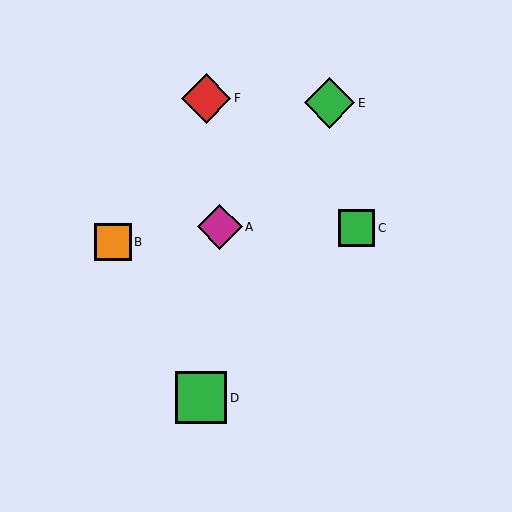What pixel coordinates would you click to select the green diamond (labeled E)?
Click at (329, 103) to select the green diamond E.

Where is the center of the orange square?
The center of the orange square is at (113, 242).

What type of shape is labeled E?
Shape E is a green diamond.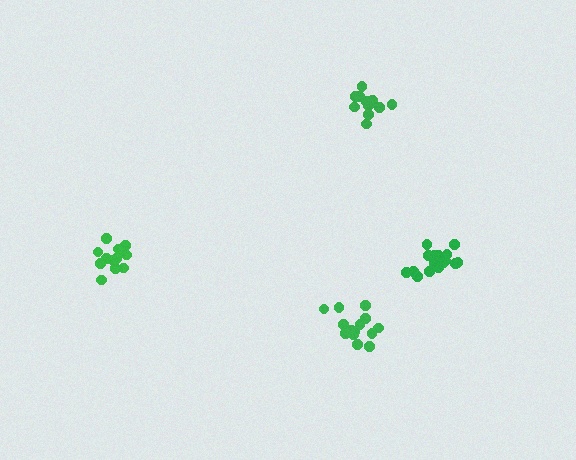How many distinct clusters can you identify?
There are 4 distinct clusters.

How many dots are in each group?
Group 1: 12 dots, Group 2: 17 dots, Group 3: 13 dots, Group 4: 14 dots (56 total).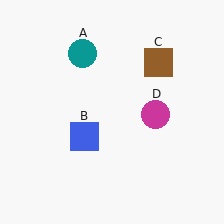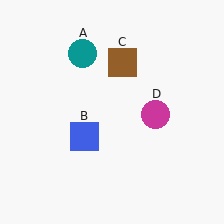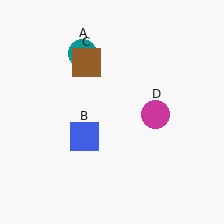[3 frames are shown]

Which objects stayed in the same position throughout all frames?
Teal circle (object A) and blue square (object B) and magenta circle (object D) remained stationary.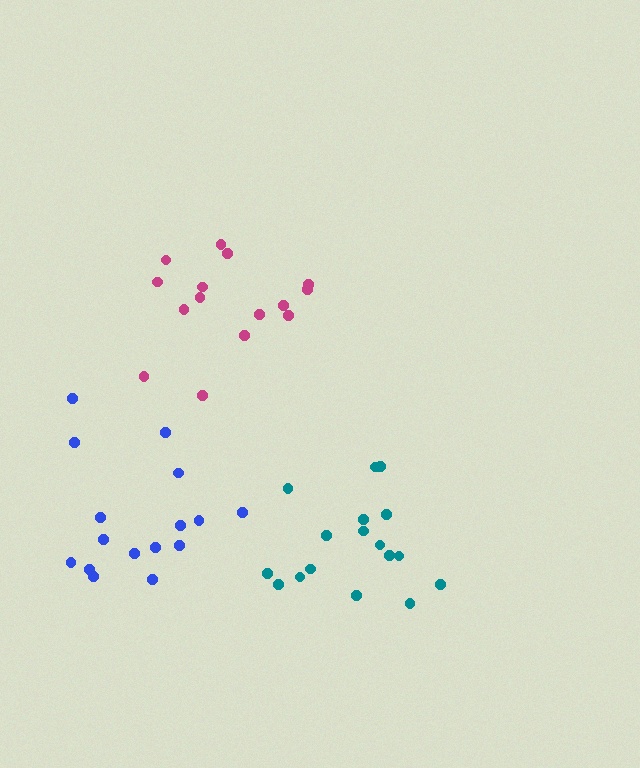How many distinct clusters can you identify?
There are 3 distinct clusters.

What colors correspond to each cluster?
The clusters are colored: blue, magenta, teal.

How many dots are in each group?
Group 1: 16 dots, Group 2: 15 dots, Group 3: 17 dots (48 total).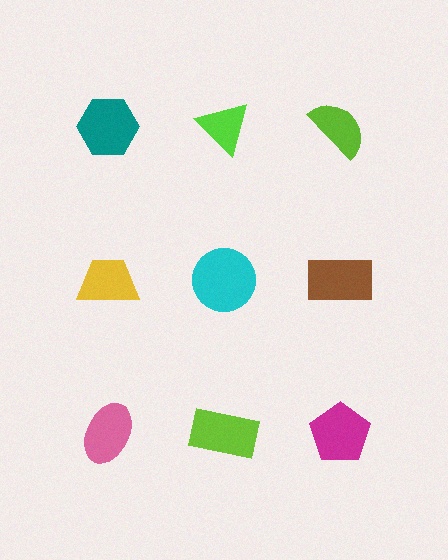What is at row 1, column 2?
A lime triangle.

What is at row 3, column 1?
A pink ellipse.